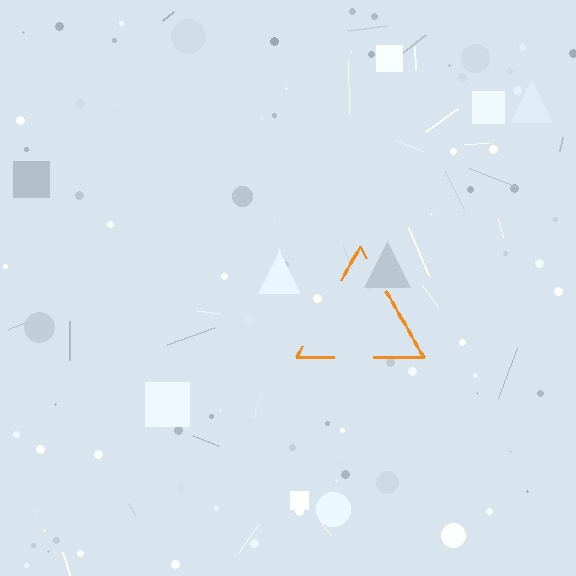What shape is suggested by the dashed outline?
The dashed outline suggests a triangle.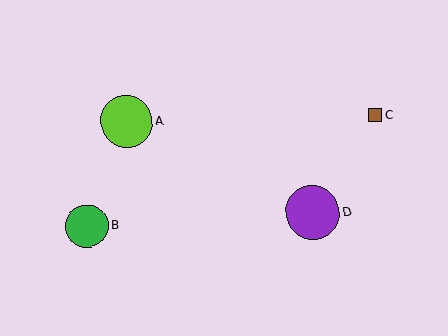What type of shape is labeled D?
Shape D is a purple circle.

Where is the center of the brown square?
The center of the brown square is at (376, 115).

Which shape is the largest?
The purple circle (labeled D) is the largest.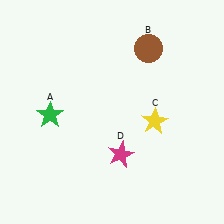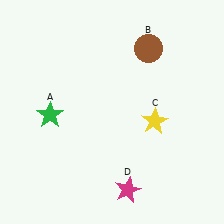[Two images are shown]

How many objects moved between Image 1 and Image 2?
1 object moved between the two images.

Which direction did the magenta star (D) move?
The magenta star (D) moved down.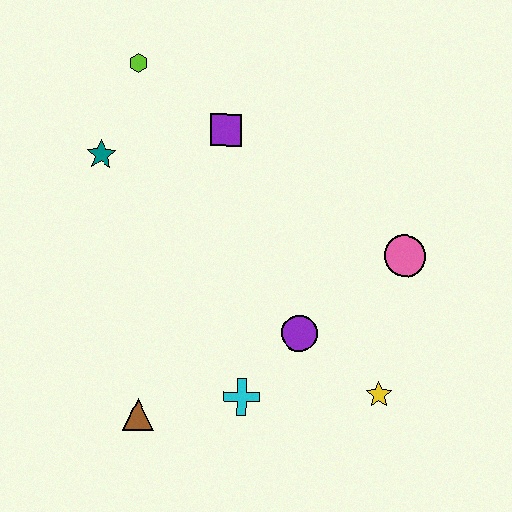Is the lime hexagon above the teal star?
Yes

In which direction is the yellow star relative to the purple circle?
The yellow star is to the right of the purple circle.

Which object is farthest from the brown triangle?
The lime hexagon is farthest from the brown triangle.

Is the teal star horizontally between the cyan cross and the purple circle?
No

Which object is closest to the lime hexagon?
The teal star is closest to the lime hexagon.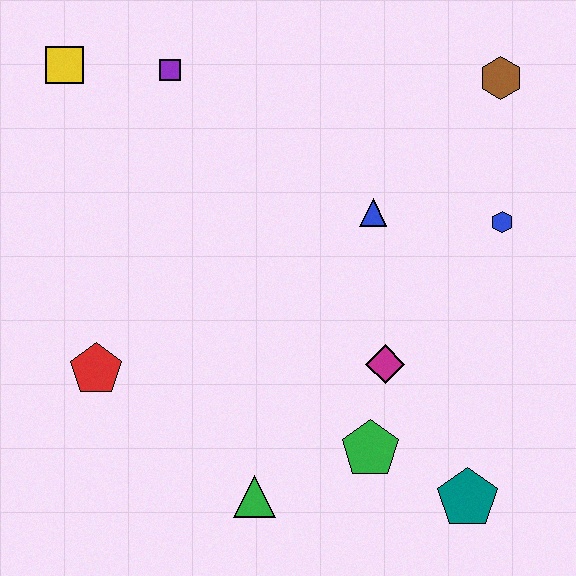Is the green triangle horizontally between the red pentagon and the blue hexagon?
Yes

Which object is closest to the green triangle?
The green pentagon is closest to the green triangle.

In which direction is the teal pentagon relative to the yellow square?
The teal pentagon is below the yellow square.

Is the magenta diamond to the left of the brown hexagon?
Yes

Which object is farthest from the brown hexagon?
The red pentagon is farthest from the brown hexagon.